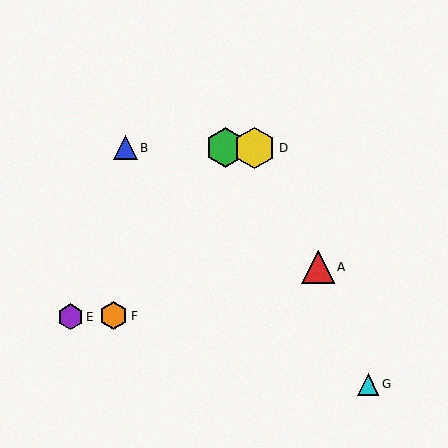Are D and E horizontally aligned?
No, D is at y≈148 and E is at y≈317.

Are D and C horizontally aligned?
Yes, both are at y≈148.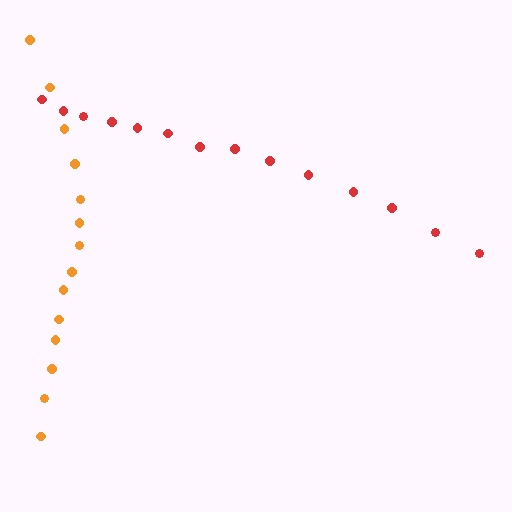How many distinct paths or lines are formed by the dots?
There are 2 distinct paths.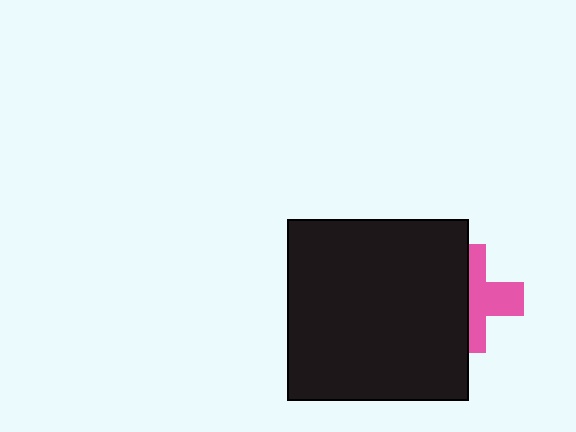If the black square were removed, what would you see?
You would see the complete pink cross.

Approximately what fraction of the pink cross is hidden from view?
Roughly 50% of the pink cross is hidden behind the black square.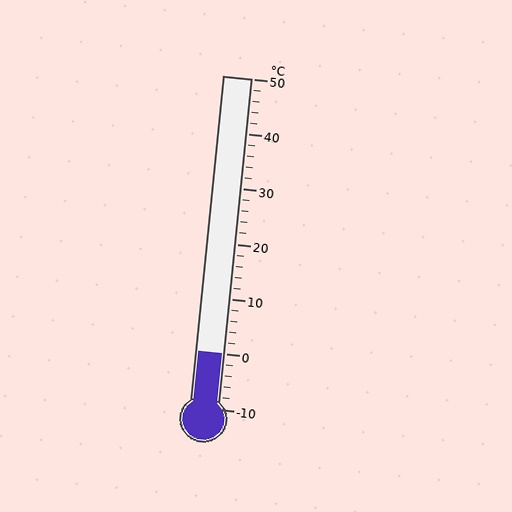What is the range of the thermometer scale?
The thermometer scale ranges from -10°C to 50°C.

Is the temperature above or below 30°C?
The temperature is below 30°C.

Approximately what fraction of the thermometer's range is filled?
The thermometer is filled to approximately 15% of its range.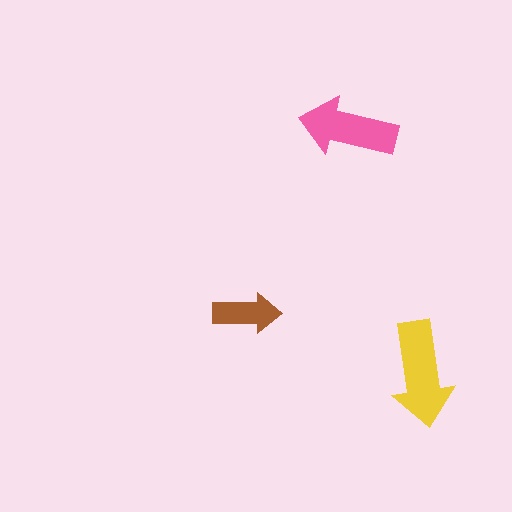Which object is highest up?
The pink arrow is topmost.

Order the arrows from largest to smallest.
the yellow one, the pink one, the brown one.